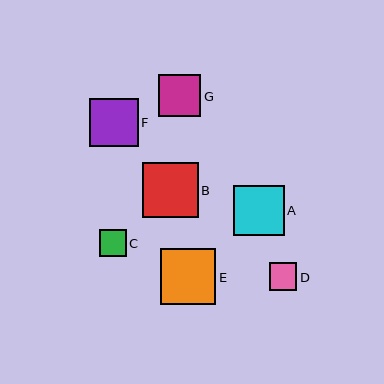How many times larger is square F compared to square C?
Square F is approximately 1.8 times the size of square C.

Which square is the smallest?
Square C is the smallest with a size of approximately 26 pixels.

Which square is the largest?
Square E is the largest with a size of approximately 55 pixels.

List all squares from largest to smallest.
From largest to smallest: E, B, A, F, G, D, C.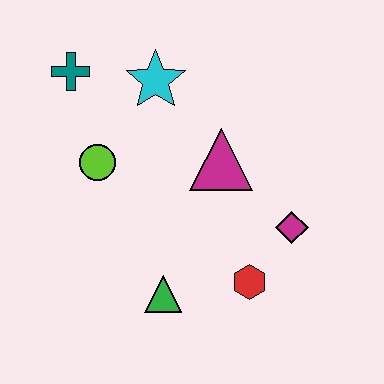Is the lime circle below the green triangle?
No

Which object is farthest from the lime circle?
The magenta diamond is farthest from the lime circle.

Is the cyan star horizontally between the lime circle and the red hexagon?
Yes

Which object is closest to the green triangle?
The red hexagon is closest to the green triangle.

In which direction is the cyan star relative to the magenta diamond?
The cyan star is above the magenta diamond.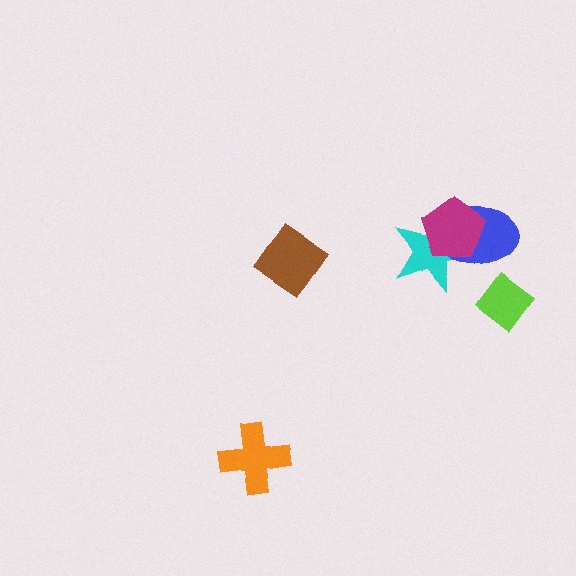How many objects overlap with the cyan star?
2 objects overlap with the cyan star.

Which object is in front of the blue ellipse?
The magenta pentagon is in front of the blue ellipse.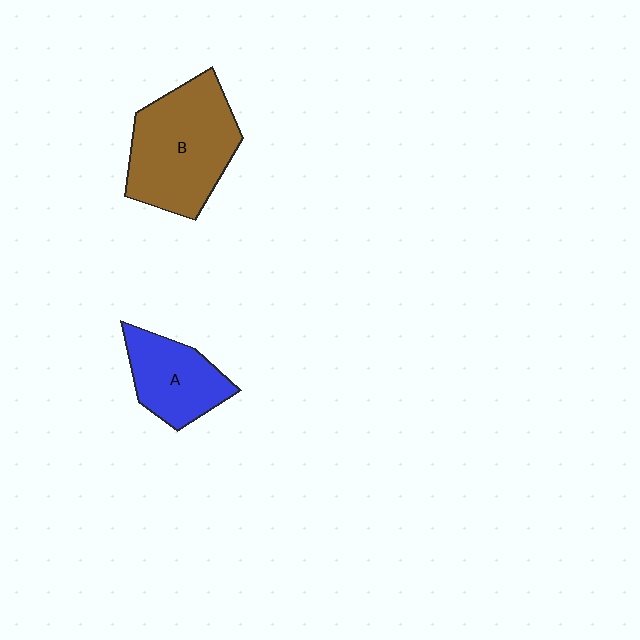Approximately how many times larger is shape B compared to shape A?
Approximately 1.7 times.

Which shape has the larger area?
Shape B (brown).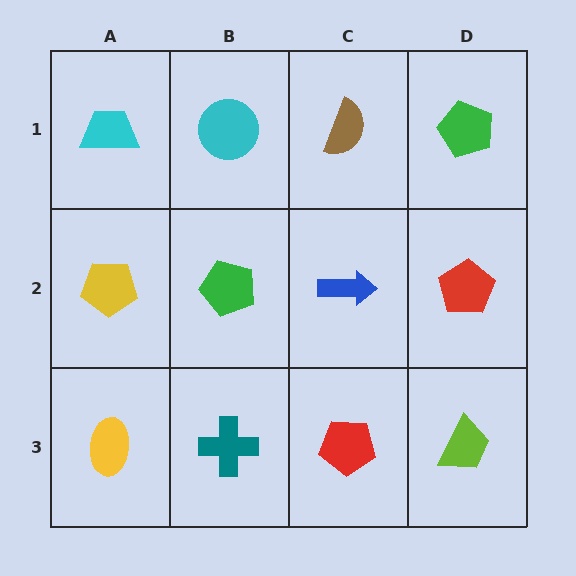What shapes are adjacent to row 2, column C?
A brown semicircle (row 1, column C), a red pentagon (row 3, column C), a green pentagon (row 2, column B), a red pentagon (row 2, column D).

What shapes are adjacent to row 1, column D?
A red pentagon (row 2, column D), a brown semicircle (row 1, column C).